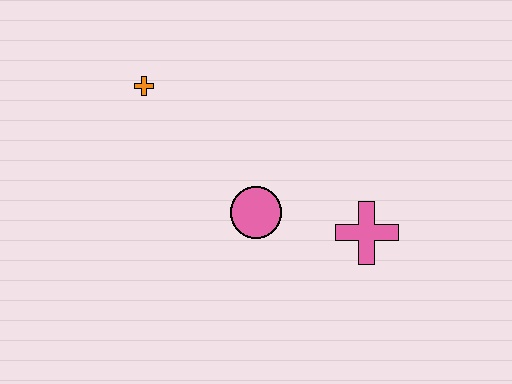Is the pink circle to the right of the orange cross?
Yes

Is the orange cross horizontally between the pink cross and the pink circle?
No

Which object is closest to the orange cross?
The pink circle is closest to the orange cross.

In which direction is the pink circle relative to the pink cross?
The pink circle is to the left of the pink cross.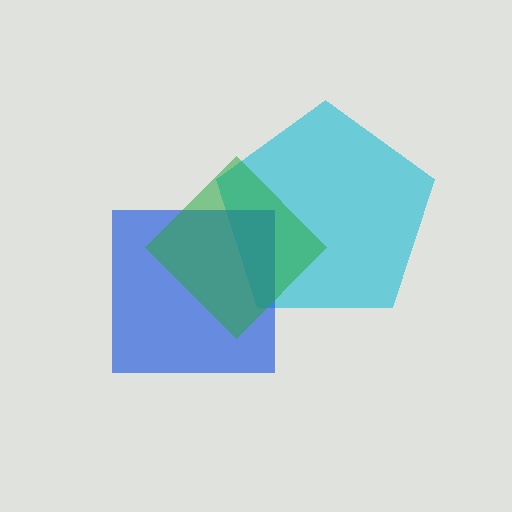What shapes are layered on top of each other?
The layered shapes are: a cyan pentagon, a blue square, a green diamond.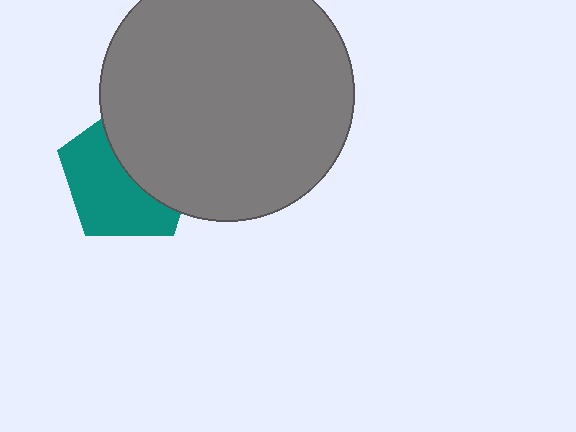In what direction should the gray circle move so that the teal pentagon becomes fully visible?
The gray circle should move right. That is the shortest direction to clear the overlap and leave the teal pentagon fully visible.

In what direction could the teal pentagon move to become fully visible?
The teal pentagon could move left. That would shift it out from behind the gray circle entirely.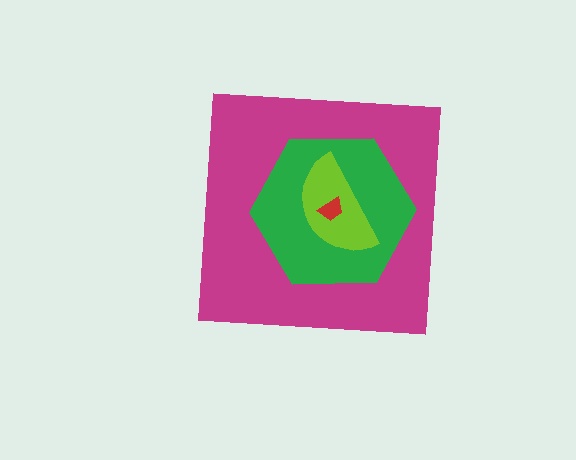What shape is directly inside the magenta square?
The green hexagon.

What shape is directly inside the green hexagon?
The lime semicircle.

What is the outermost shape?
The magenta square.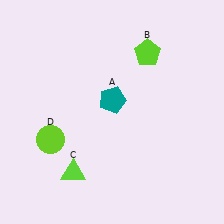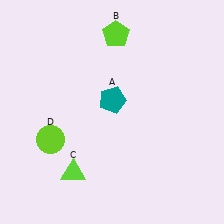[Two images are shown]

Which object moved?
The lime pentagon (B) moved left.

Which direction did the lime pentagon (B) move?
The lime pentagon (B) moved left.